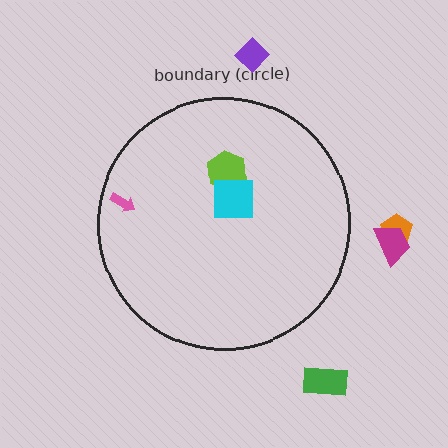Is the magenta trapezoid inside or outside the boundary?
Outside.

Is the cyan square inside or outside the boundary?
Inside.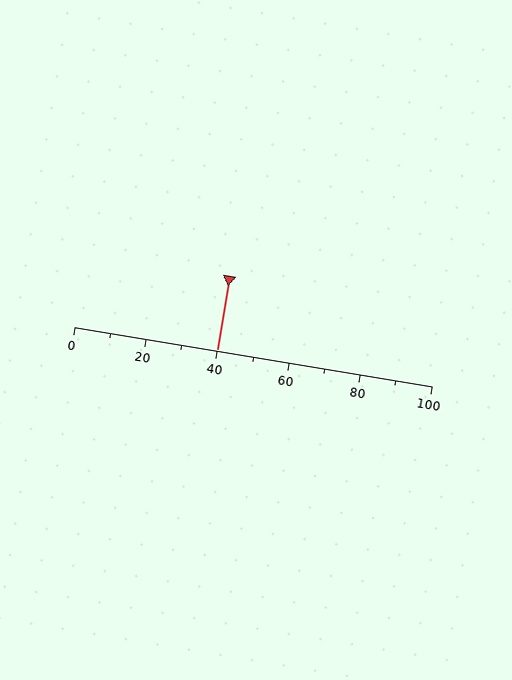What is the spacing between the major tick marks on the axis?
The major ticks are spaced 20 apart.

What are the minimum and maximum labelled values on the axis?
The axis runs from 0 to 100.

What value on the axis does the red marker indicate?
The marker indicates approximately 40.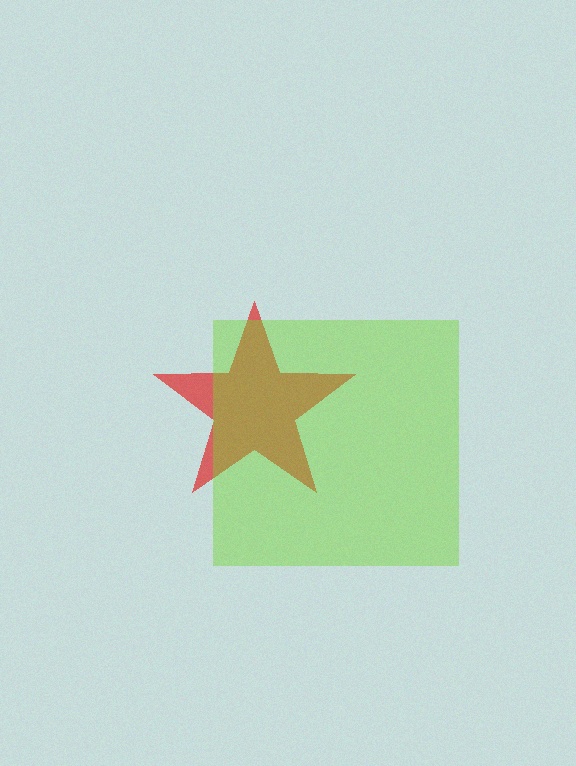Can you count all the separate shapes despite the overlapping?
Yes, there are 2 separate shapes.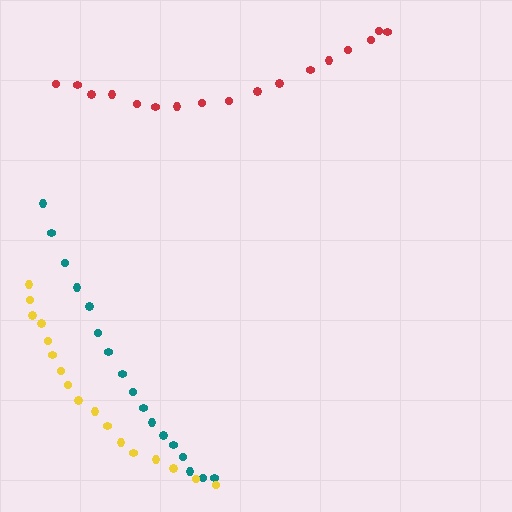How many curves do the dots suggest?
There are 3 distinct paths.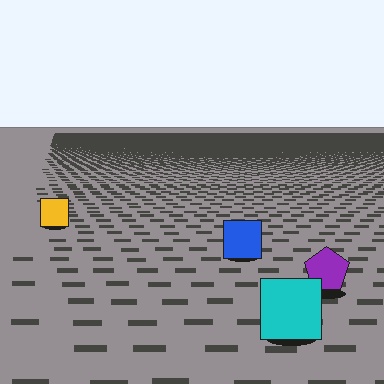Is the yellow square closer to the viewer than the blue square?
No. The blue square is closer — you can tell from the texture gradient: the ground texture is coarser near it.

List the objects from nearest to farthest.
From nearest to farthest: the cyan square, the purple pentagon, the blue square, the yellow square.